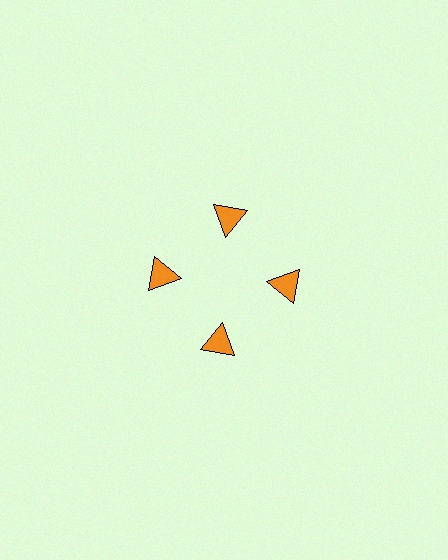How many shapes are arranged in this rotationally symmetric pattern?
There are 4 shapes, arranged in 4 groups of 1.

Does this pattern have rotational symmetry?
Yes, this pattern has 4-fold rotational symmetry. It looks the same after rotating 90 degrees around the center.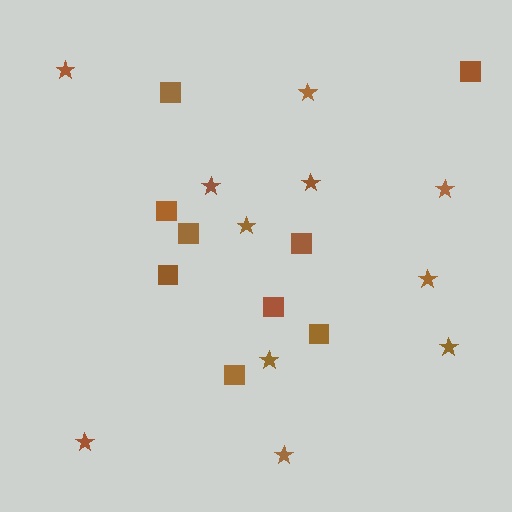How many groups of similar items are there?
There are 2 groups: one group of stars (11) and one group of squares (9).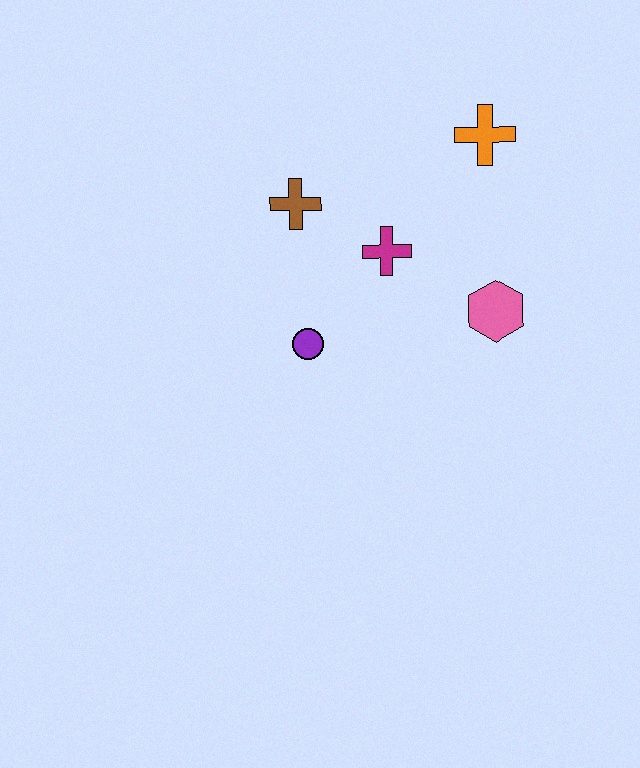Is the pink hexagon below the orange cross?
Yes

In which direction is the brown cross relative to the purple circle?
The brown cross is above the purple circle.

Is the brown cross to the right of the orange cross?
No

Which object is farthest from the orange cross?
The purple circle is farthest from the orange cross.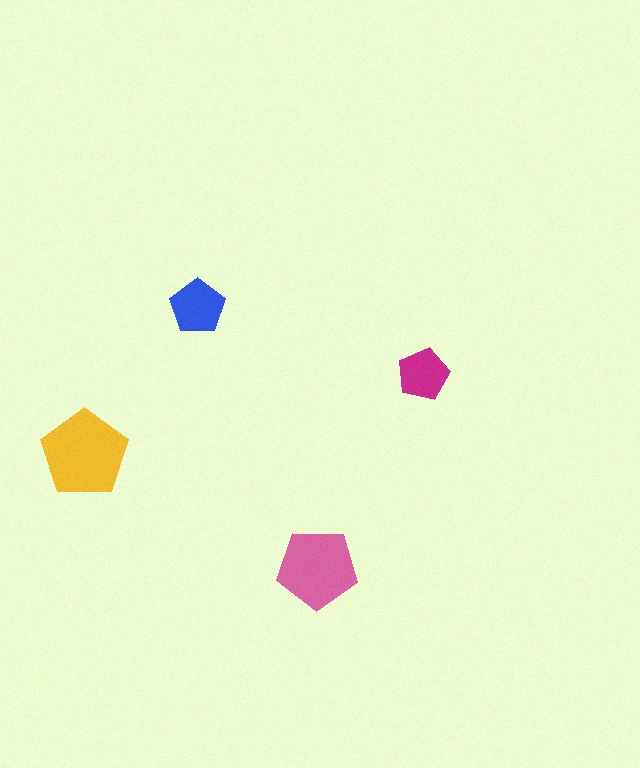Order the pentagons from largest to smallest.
the yellow one, the pink one, the blue one, the magenta one.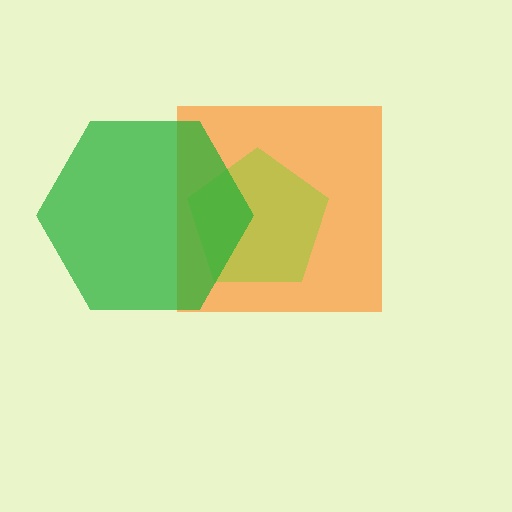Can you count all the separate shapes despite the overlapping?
Yes, there are 3 separate shapes.